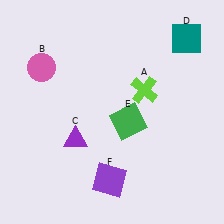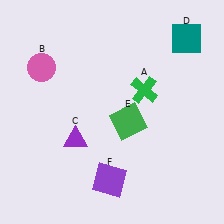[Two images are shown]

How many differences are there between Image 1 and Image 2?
There is 1 difference between the two images.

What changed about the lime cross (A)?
In Image 1, A is lime. In Image 2, it changed to green.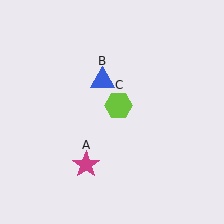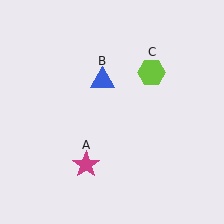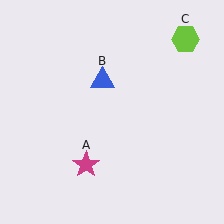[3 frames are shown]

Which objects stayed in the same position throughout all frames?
Magenta star (object A) and blue triangle (object B) remained stationary.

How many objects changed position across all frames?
1 object changed position: lime hexagon (object C).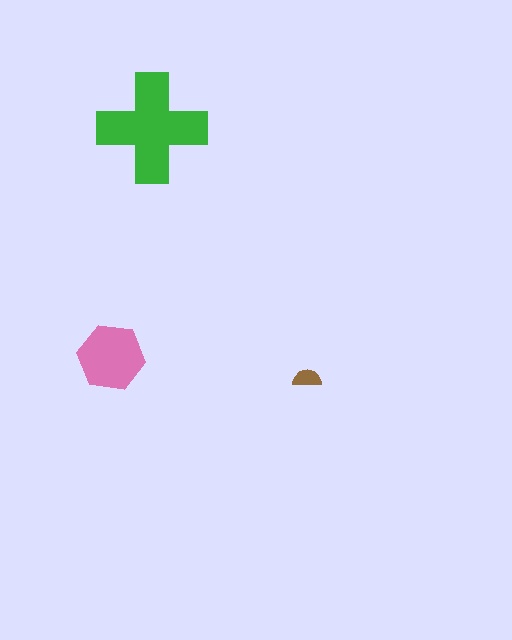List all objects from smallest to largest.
The brown semicircle, the pink hexagon, the green cross.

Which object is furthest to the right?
The brown semicircle is rightmost.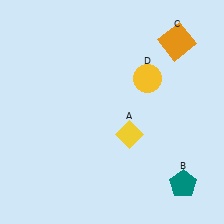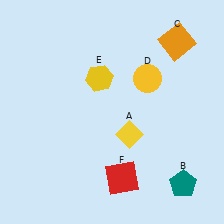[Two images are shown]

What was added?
A yellow hexagon (E), a red square (F) were added in Image 2.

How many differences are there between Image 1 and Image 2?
There are 2 differences between the two images.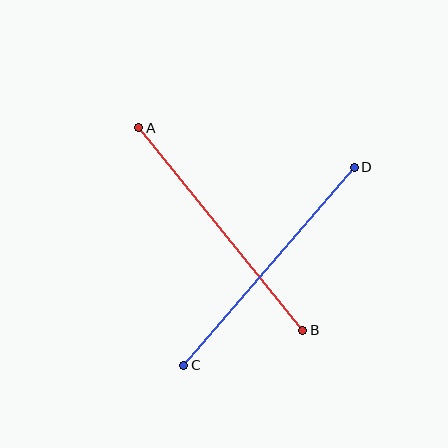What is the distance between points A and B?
The distance is approximately 261 pixels.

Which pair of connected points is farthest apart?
Points C and D are farthest apart.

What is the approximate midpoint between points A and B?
The midpoint is at approximately (221, 229) pixels.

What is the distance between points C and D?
The distance is approximately 261 pixels.